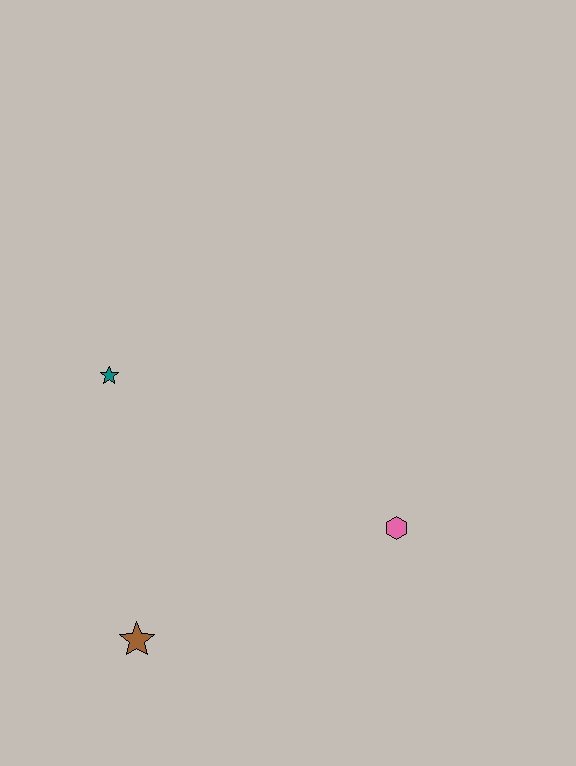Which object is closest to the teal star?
The brown star is closest to the teal star.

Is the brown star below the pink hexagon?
Yes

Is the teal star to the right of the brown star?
No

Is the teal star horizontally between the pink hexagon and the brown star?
No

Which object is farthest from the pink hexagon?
The teal star is farthest from the pink hexagon.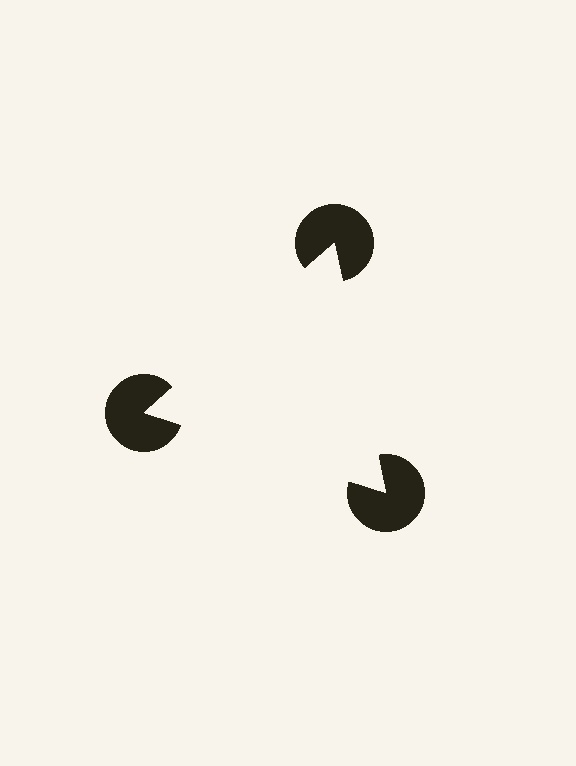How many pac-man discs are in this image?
There are 3 — one at each vertex of the illusory triangle.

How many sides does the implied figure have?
3 sides.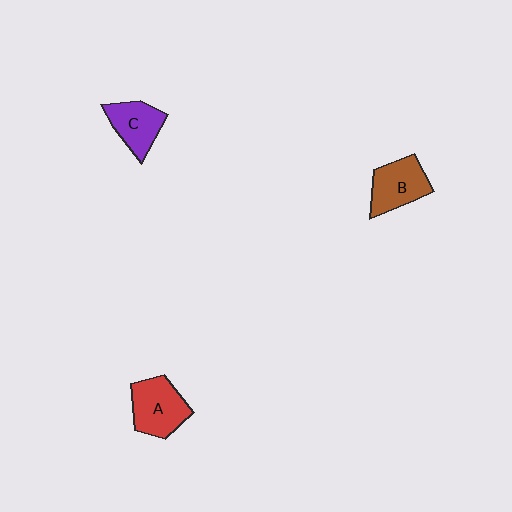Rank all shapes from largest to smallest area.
From largest to smallest: A (red), B (brown), C (purple).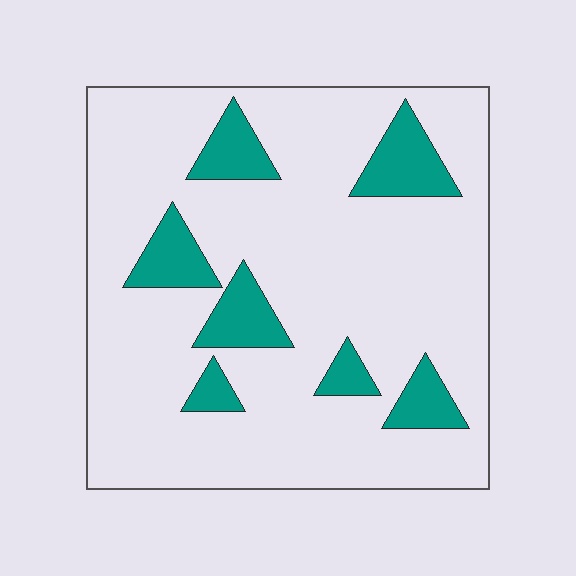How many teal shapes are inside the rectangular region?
7.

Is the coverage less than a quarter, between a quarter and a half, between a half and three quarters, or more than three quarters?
Less than a quarter.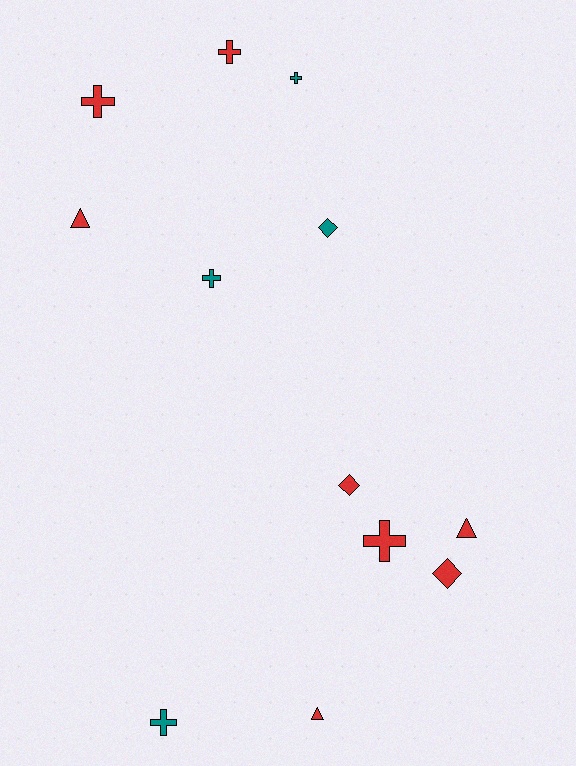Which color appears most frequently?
Red, with 8 objects.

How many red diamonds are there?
There are 2 red diamonds.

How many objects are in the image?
There are 12 objects.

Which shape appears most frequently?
Cross, with 6 objects.